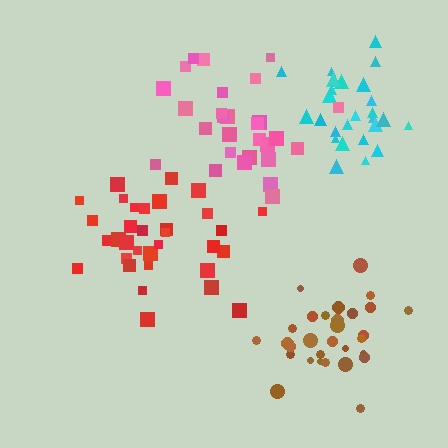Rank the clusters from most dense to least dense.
cyan, brown, red, pink.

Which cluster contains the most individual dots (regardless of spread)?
Red (33).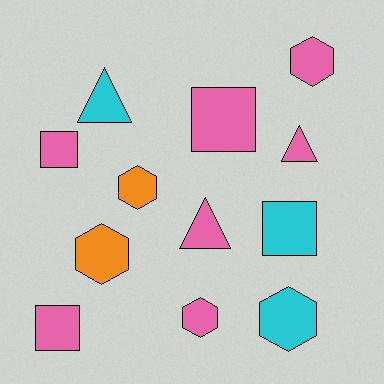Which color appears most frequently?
Pink, with 7 objects.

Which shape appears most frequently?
Hexagon, with 5 objects.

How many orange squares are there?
There are no orange squares.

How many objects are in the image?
There are 12 objects.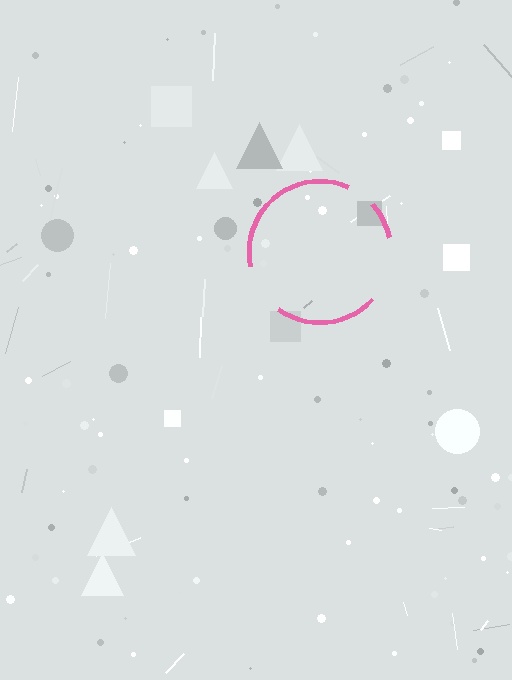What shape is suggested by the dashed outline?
The dashed outline suggests a circle.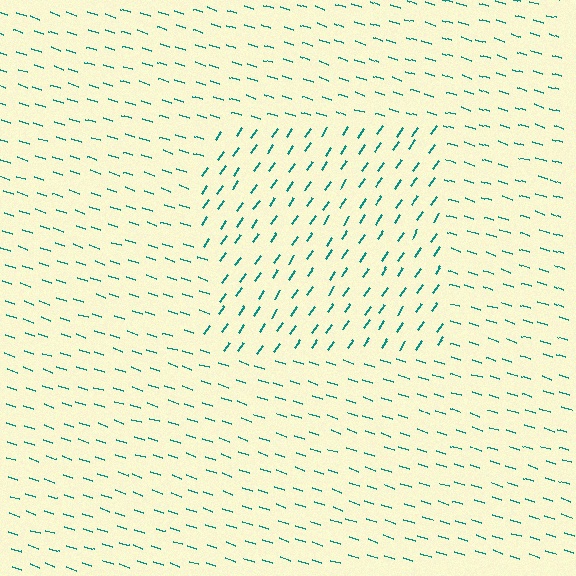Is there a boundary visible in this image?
Yes, there is a texture boundary formed by a change in line orientation.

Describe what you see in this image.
The image is filled with small teal line segments. A rectangle region in the image has lines oriented differently from the surrounding lines, creating a visible texture boundary.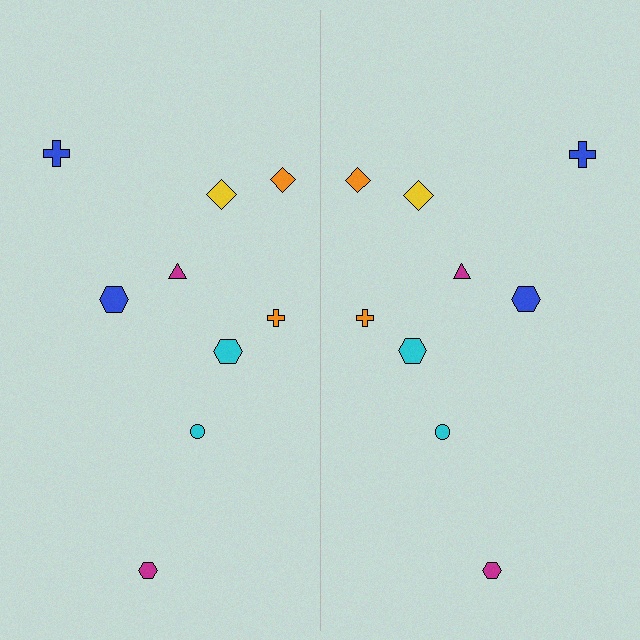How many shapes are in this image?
There are 18 shapes in this image.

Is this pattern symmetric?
Yes, this pattern has bilateral (reflection) symmetry.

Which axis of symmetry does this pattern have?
The pattern has a vertical axis of symmetry running through the center of the image.